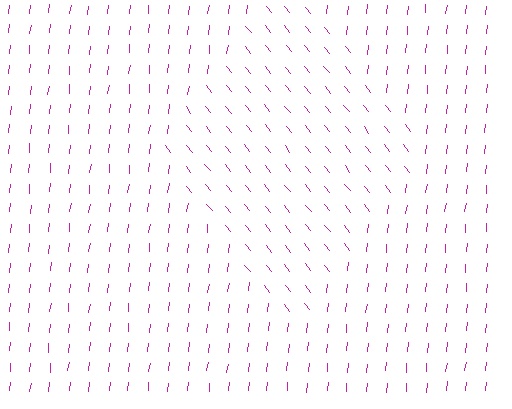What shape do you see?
I see a diamond.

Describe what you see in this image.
The image is filled with small magenta line segments. A diamond region in the image has lines oriented differently from the surrounding lines, creating a visible texture boundary.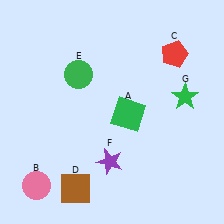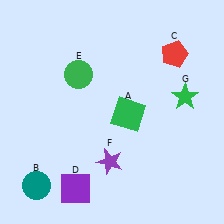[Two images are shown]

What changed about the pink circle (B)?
In Image 1, B is pink. In Image 2, it changed to teal.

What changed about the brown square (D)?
In Image 1, D is brown. In Image 2, it changed to purple.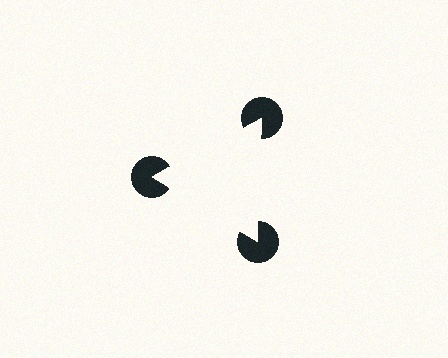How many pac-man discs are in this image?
There are 3 — one at each vertex of the illusory triangle.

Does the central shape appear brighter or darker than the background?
It typically appears slightly brighter than the background, even though no actual brightness change is drawn.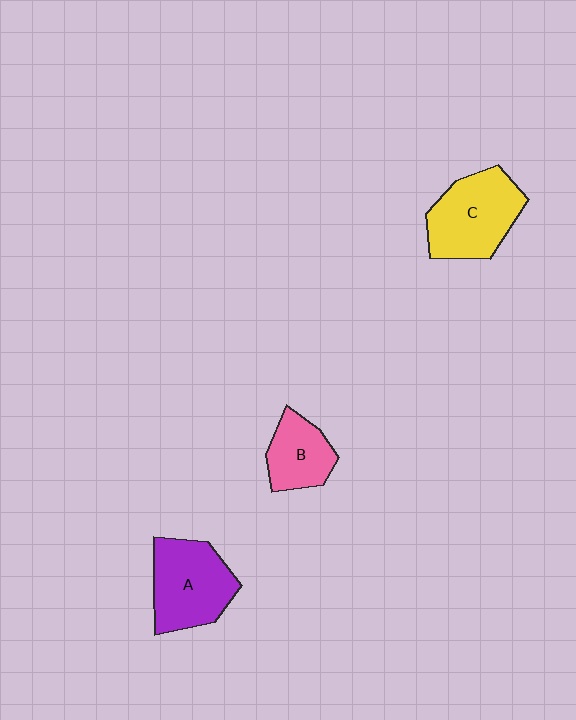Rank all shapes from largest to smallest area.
From largest to smallest: C (yellow), A (purple), B (pink).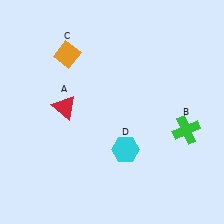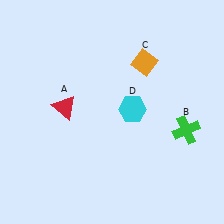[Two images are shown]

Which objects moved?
The objects that moved are: the orange diamond (C), the cyan hexagon (D).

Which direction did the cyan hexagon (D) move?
The cyan hexagon (D) moved up.